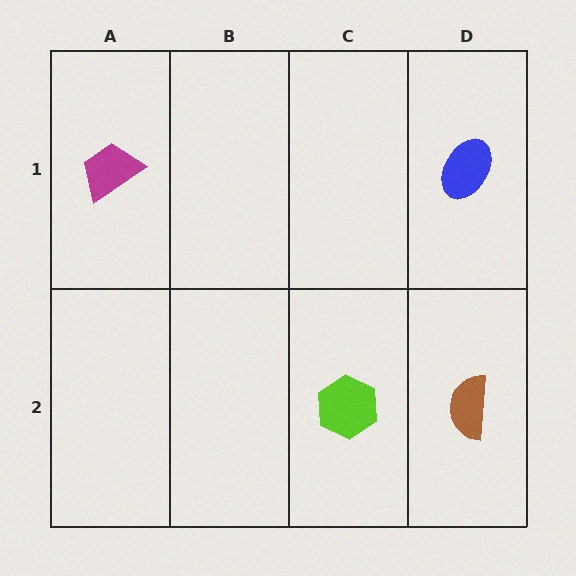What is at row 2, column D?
A brown semicircle.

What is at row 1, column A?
A magenta trapezoid.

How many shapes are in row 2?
2 shapes.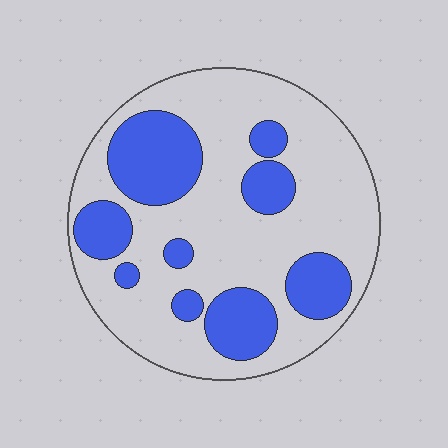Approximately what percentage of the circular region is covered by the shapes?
Approximately 30%.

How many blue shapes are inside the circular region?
9.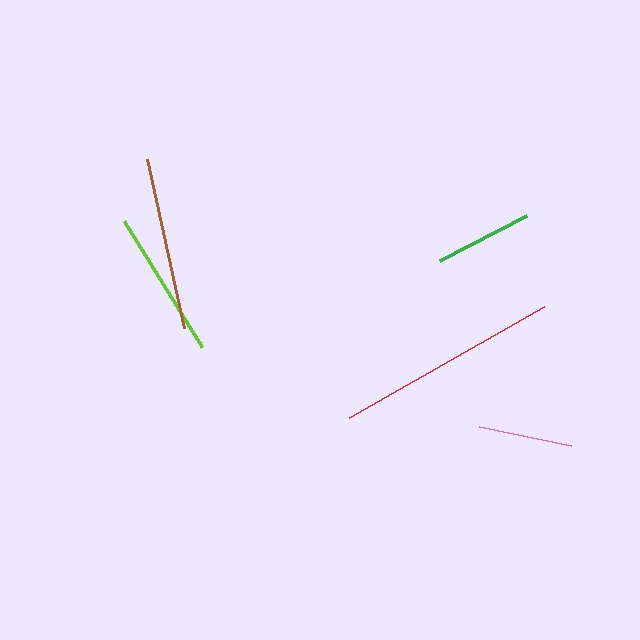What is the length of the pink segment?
The pink segment is approximately 94 pixels long.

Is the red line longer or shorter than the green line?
The red line is longer than the green line.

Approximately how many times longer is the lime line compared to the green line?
The lime line is approximately 1.5 times the length of the green line.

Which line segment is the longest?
The red line is the longest at approximately 224 pixels.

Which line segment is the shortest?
The pink line is the shortest at approximately 94 pixels.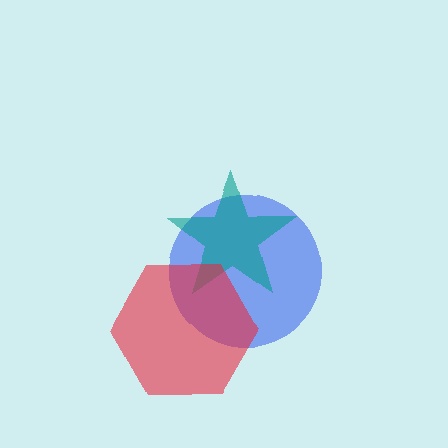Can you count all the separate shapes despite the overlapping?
Yes, there are 3 separate shapes.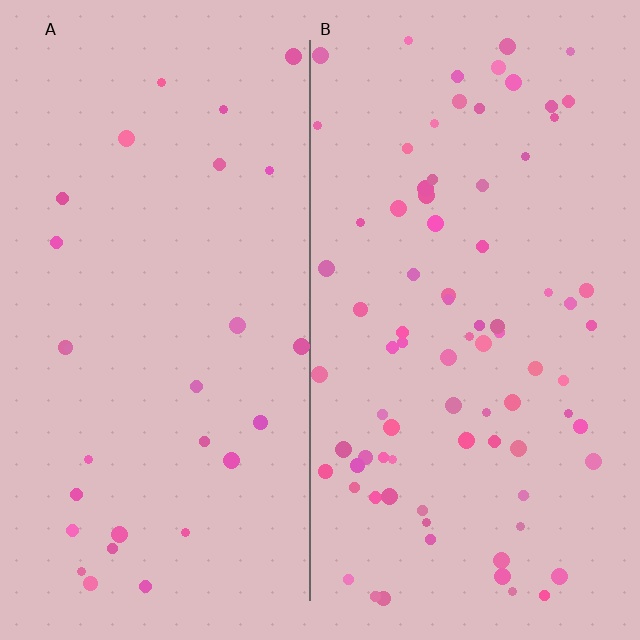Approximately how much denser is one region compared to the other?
Approximately 2.8× — region B over region A.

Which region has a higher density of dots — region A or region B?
B (the right).